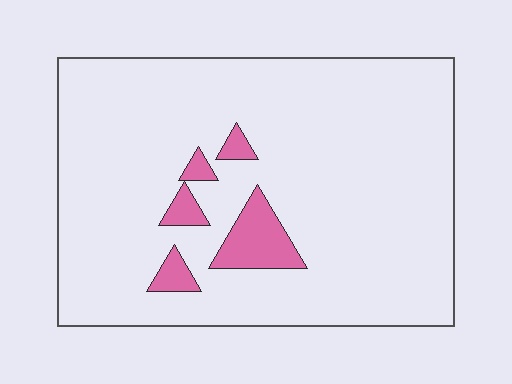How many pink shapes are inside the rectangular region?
5.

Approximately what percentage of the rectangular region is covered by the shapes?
Approximately 10%.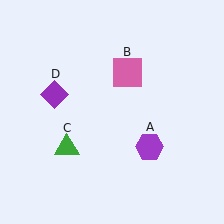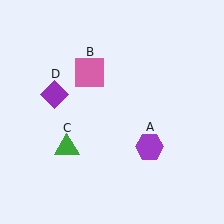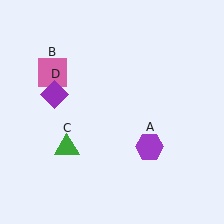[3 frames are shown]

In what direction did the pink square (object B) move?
The pink square (object B) moved left.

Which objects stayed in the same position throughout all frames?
Purple hexagon (object A) and green triangle (object C) and purple diamond (object D) remained stationary.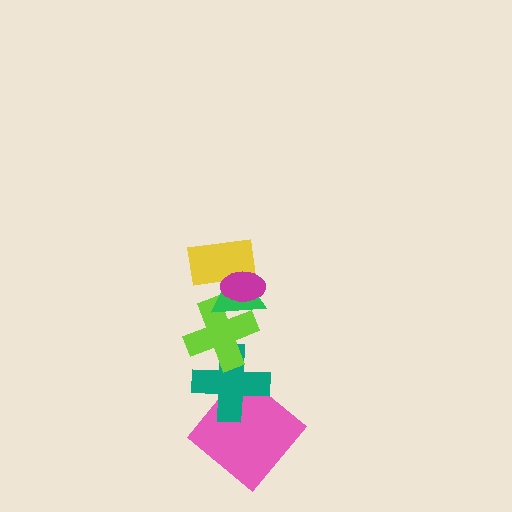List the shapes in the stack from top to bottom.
From top to bottom: the magenta ellipse, the yellow rectangle, the green triangle, the lime cross, the teal cross, the pink diamond.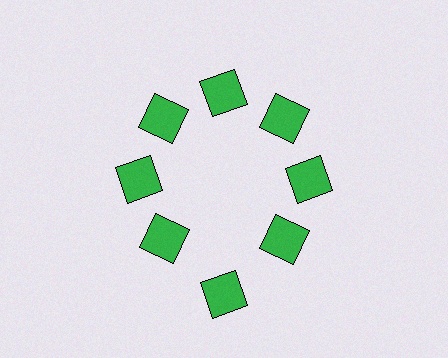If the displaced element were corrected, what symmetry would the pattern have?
It would have 8-fold rotational symmetry — the pattern would map onto itself every 45 degrees.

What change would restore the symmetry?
The symmetry would be restored by moving it inward, back onto the ring so that all 8 squares sit at equal angles and equal distance from the center.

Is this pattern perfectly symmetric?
No. The 8 green squares are arranged in a ring, but one element near the 6 o'clock position is pushed outward from the center, breaking the 8-fold rotational symmetry.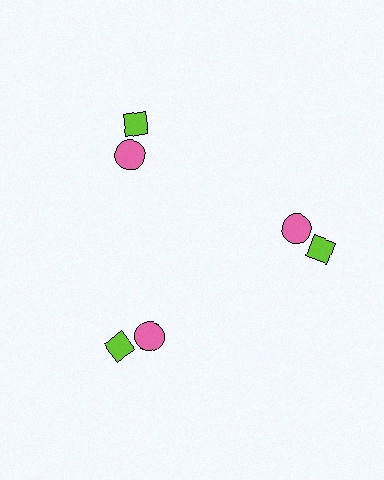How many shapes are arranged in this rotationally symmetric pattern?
There are 6 shapes, arranged in 3 groups of 2.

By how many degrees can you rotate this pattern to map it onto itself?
The pattern maps onto itself every 120 degrees of rotation.